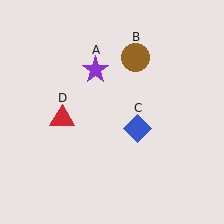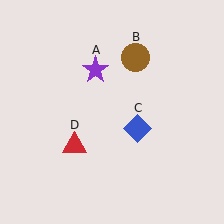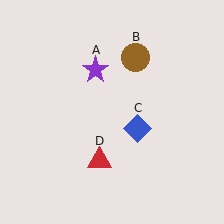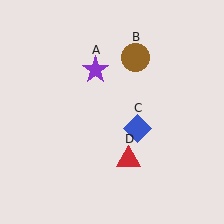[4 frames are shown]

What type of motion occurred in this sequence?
The red triangle (object D) rotated counterclockwise around the center of the scene.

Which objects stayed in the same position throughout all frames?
Purple star (object A) and brown circle (object B) and blue diamond (object C) remained stationary.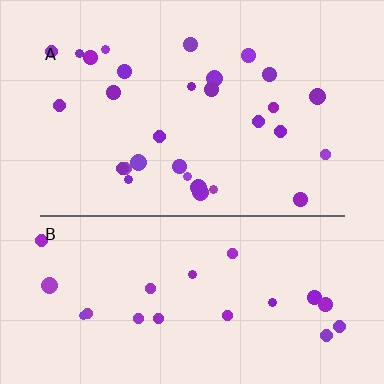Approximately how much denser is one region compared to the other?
Approximately 1.4× — region A over region B.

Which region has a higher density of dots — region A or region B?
A (the top).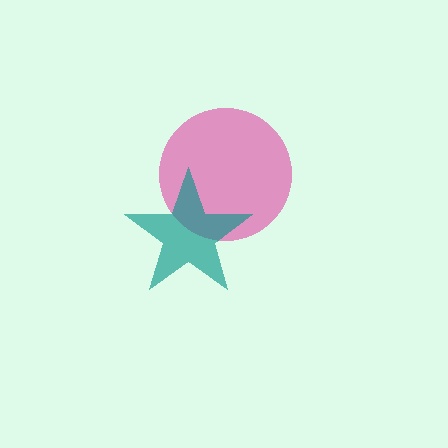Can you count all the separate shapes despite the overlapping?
Yes, there are 2 separate shapes.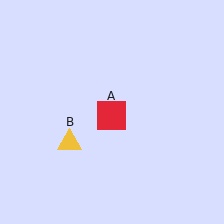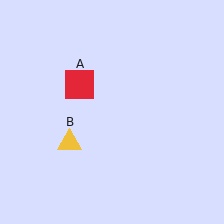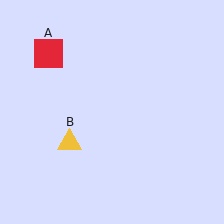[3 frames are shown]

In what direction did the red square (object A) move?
The red square (object A) moved up and to the left.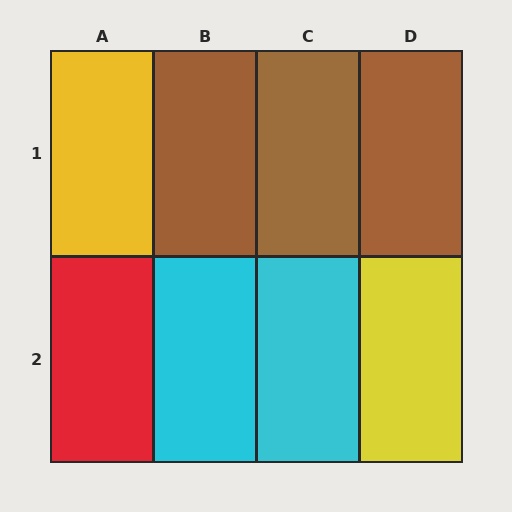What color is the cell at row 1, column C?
Brown.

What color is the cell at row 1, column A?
Yellow.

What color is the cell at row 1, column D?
Brown.